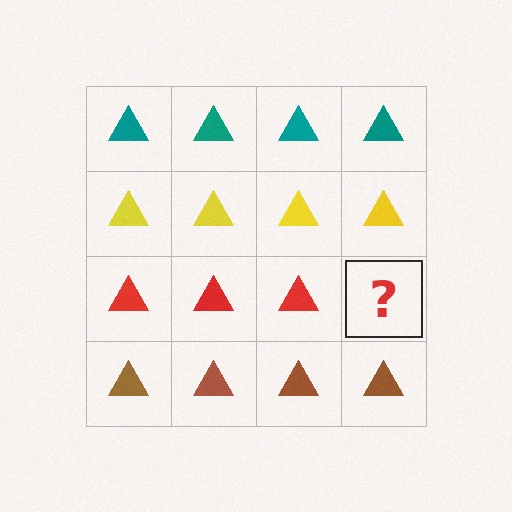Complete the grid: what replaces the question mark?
The question mark should be replaced with a red triangle.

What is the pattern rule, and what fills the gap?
The rule is that each row has a consistent color. The gap should be filled with a red triangle.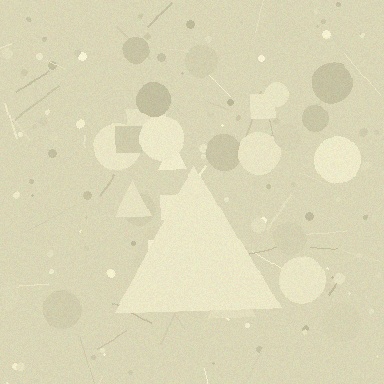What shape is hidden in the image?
A triangle is hidden in the image.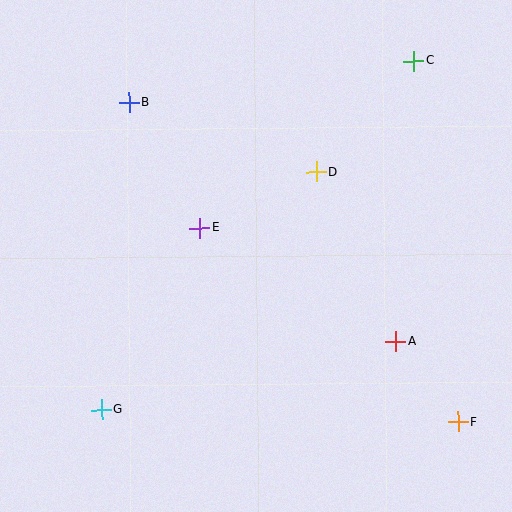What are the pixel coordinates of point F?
Point F is at (458, 422).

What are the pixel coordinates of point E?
Point E is at (199, 228).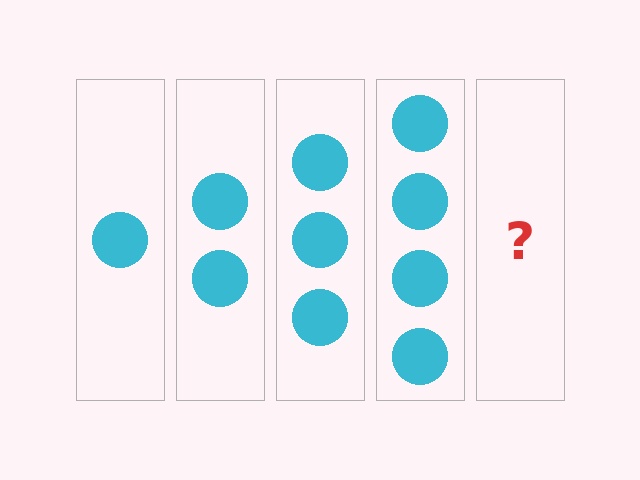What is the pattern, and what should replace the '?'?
The pattern is that each step adds one more circle. The '?' should be 5 circles.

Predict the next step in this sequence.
The next step is 5 circles.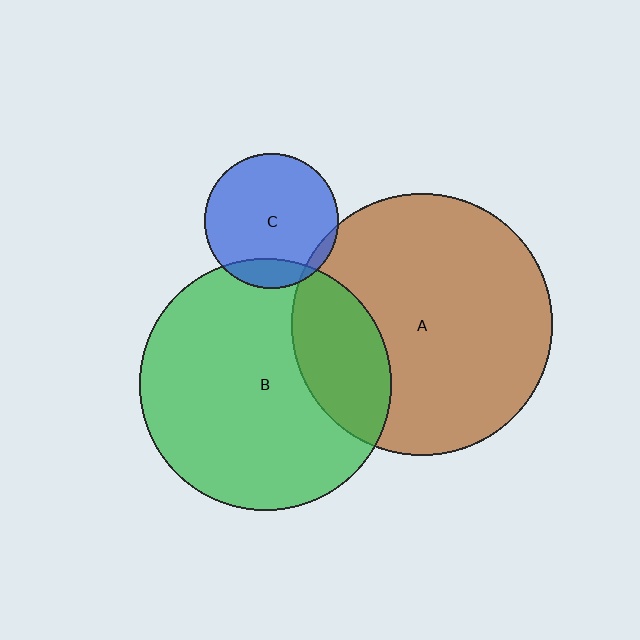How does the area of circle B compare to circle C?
Approximately 3.5 times.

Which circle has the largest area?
Circle A (brown).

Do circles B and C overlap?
Yes.